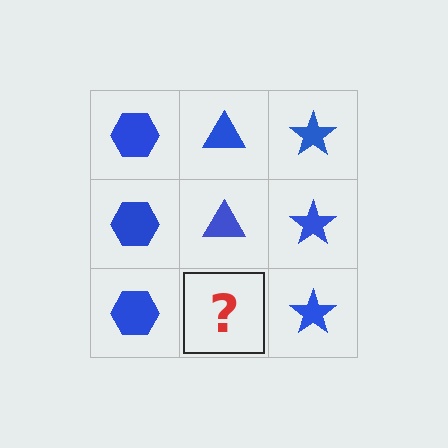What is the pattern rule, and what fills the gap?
The rule is that each column has a consistent shape. The gap should be filled with a blue triangle.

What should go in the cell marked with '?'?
The missing cell should contain a blue triangle.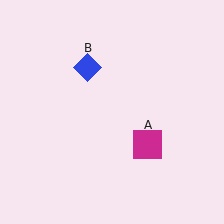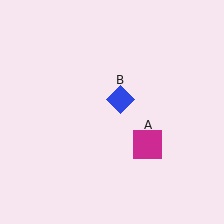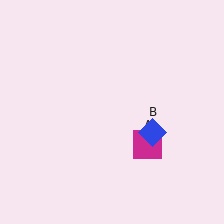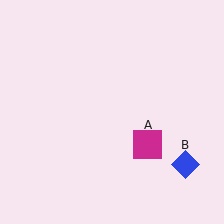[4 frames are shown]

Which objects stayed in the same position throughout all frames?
Magenta square (object A) remained stationary.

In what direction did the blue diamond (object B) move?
The blue diamond (object B) moved down and to the right.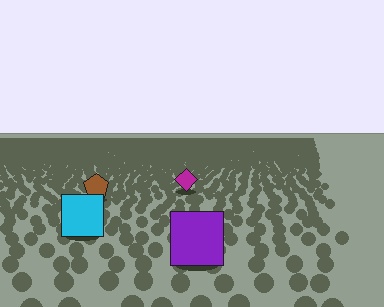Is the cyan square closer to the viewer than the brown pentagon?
Yes. The cyan square is closer — you can tell from the texture gradient: the ground texture is coarser near it.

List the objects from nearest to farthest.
From nearest to farthest: the purple square, the cyan square, the brown pentagon, the magenta diamond.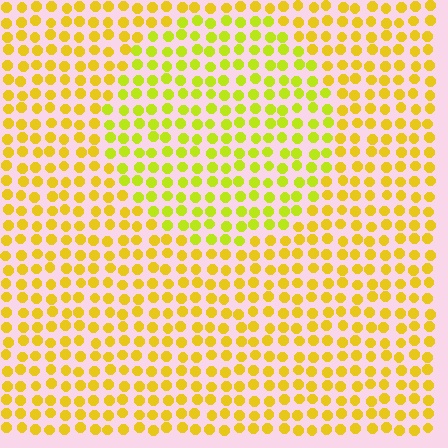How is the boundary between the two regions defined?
The boundary is defined purely by a slight shift in hue (about 23 degrees). Spacing, size, and orientation are identical on both sides.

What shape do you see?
I see a circle.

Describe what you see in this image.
The image is filled with small yellow elements in a uniform arrangement. A circle-shaped region is visible where the elements are tinted to a slightly different hue, forming a subtle color boundary.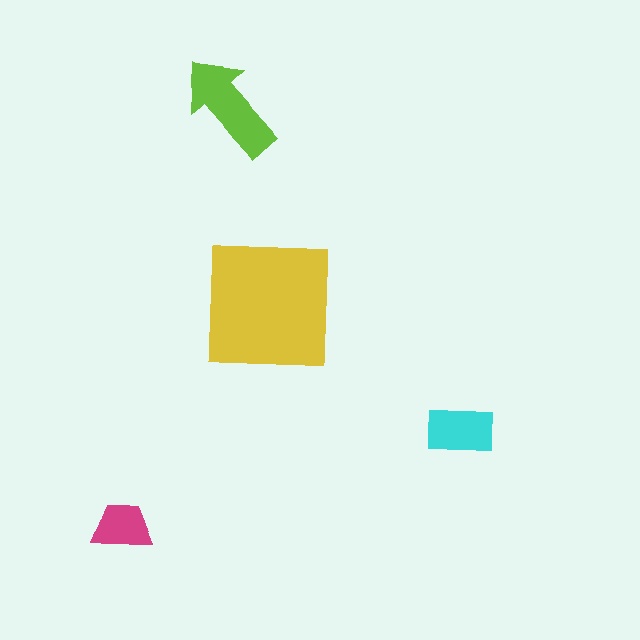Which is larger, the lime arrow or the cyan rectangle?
The lime arrow.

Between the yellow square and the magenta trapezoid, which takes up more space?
The yellow square.